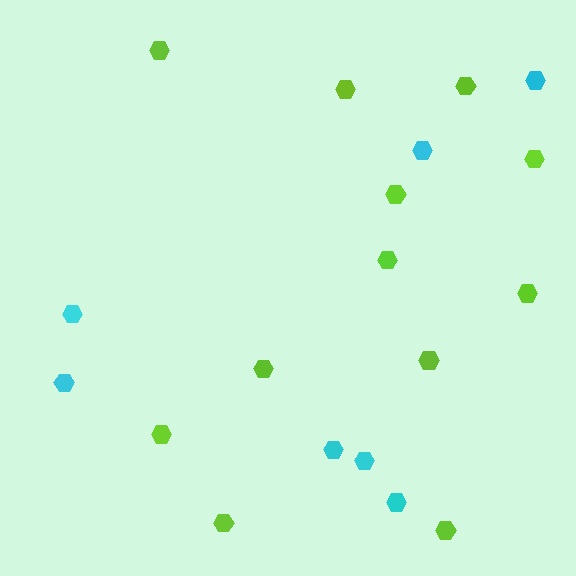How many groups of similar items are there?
There are 2 groups: one group of lime hexagons (12) and one group of cyan hexagons (7).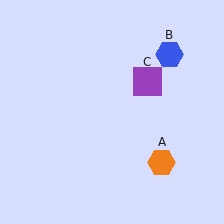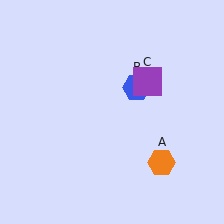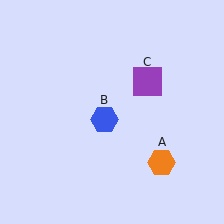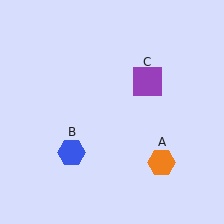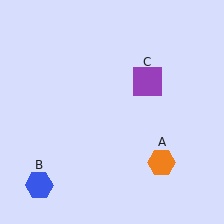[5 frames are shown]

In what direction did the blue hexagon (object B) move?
The blue hexagon (object B) moved down and to the left.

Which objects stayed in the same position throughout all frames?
Orange hexagon (object A) and purple square (object C) remained stationary.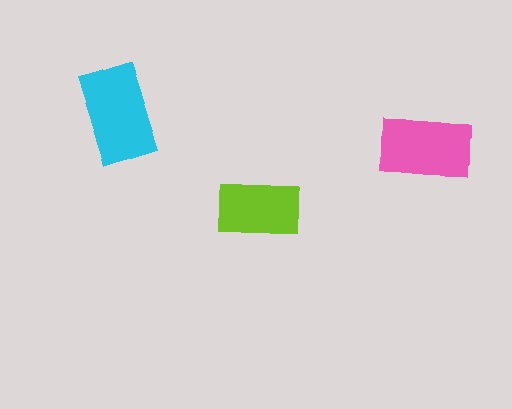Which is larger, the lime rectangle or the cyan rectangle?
The cyan one.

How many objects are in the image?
There are 3 objects in the image.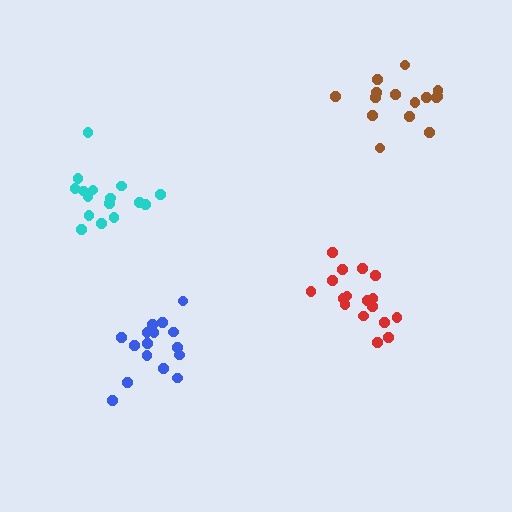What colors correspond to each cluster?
The clusters are colored: brown, blue, red, cyan.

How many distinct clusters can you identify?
There are 4 distinct clusters.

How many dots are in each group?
Group 1: 15 dots, Group 2: 16 dots, Group 3: 17 dots, Group 4: 16 dots (64 total).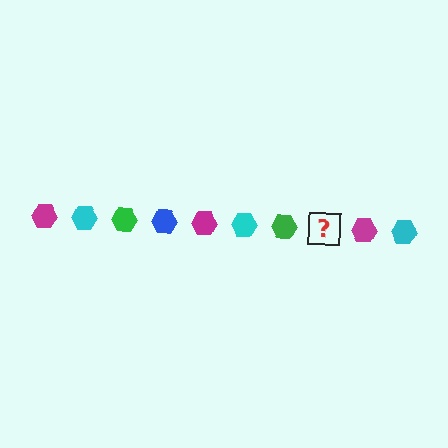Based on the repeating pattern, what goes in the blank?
The blank should be a blue hexagon.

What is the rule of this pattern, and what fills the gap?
The rule is that the pattern cycles through magenta, cyan, green, blue hexagons. The gap should be filled with a blue hexagon.